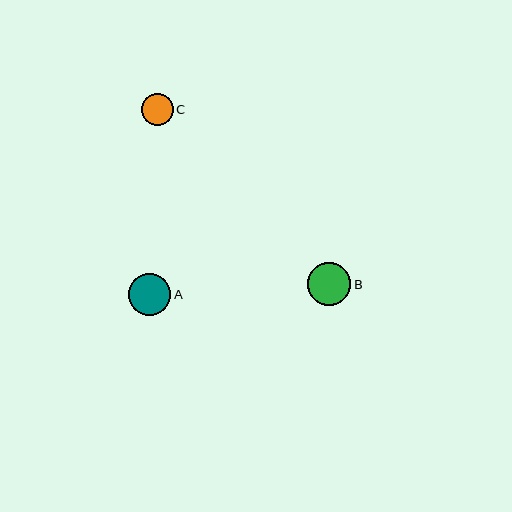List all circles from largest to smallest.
From largest to smallest: B, A, C.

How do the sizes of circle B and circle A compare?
Circle B and circle A are approximately the same size.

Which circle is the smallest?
Circle C is the smallest with a size of approximately 32 pixels.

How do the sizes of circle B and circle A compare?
Circle B and circle A are approximately the same size.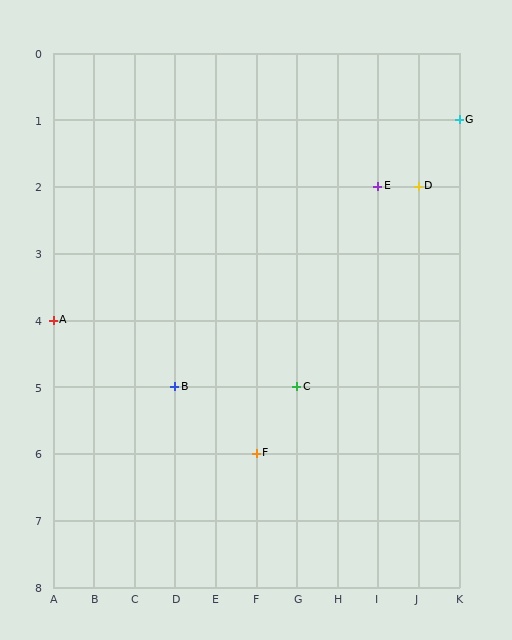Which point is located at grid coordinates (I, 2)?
Point E is at (I, 2).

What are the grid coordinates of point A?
Point A is at grid coordinates (A, 4).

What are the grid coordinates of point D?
Point D is at grid coordinates (J, 2).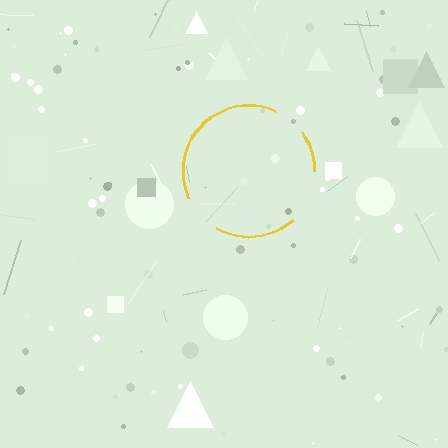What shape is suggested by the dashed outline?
The dashed outline suggests a circle.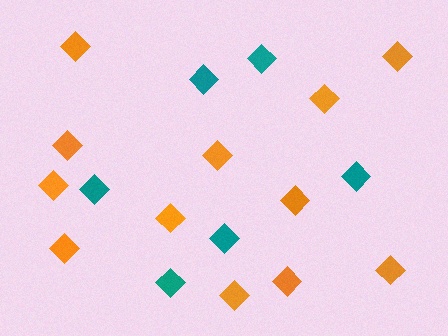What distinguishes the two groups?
There are 2 groups: one group of teal diamonds (6) and one group of orange diamonds (12).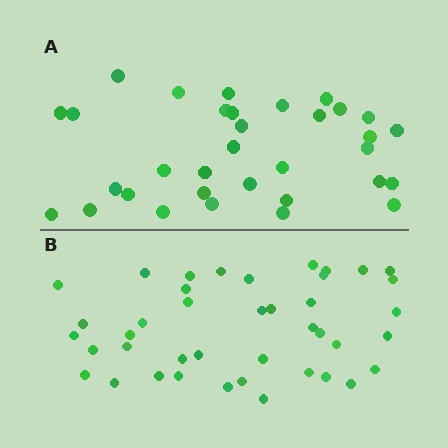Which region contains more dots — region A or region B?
Region B (the bottom region) has more dots.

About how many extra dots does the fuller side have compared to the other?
Region B has roughly 8 or so more dots than region A.